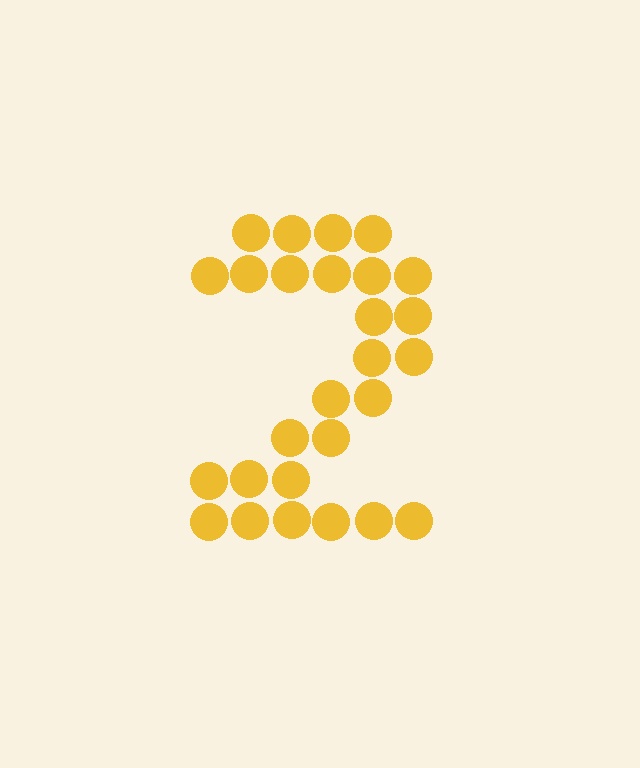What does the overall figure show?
The overall figure shows the digit 2.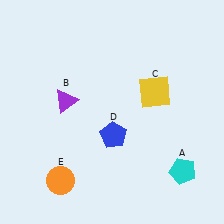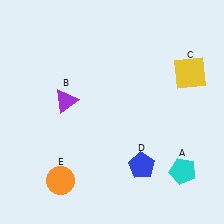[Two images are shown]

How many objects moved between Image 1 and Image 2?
2 objects moved between the two images.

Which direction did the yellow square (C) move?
The yellow square (C) moved right.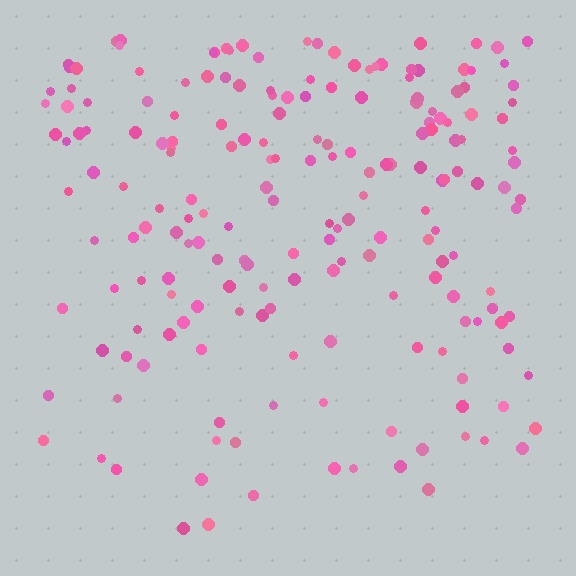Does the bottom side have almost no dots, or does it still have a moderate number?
Still a moderate number, just noticeably fewer than the top.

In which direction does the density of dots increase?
From bottom to top, with the top side densest.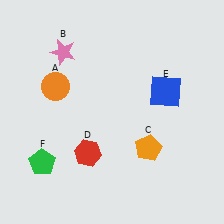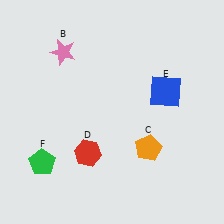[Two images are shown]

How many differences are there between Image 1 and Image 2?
There is 1 difference between the two images.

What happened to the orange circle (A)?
The orange circle (A) was removed in Image 2. It was in the top-left area of Image 1.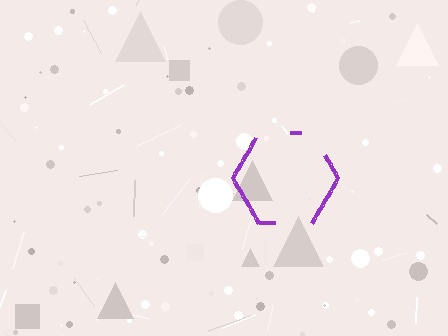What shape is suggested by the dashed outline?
The dashed outline suggests a hexagon.